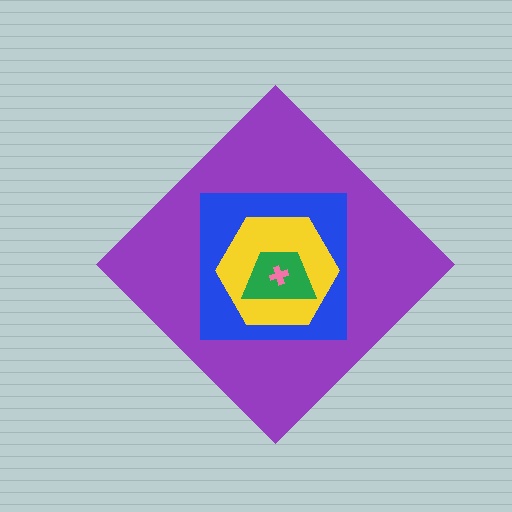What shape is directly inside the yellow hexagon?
The green trapezoid.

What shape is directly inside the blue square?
The yellow hexagon.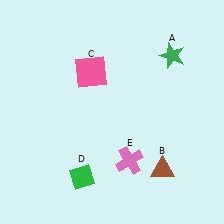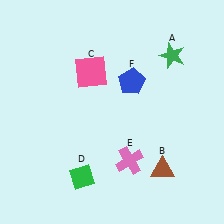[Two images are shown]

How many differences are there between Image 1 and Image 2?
There is 1 difference between the two images.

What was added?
A blue pentagon (F) was added in Image 2.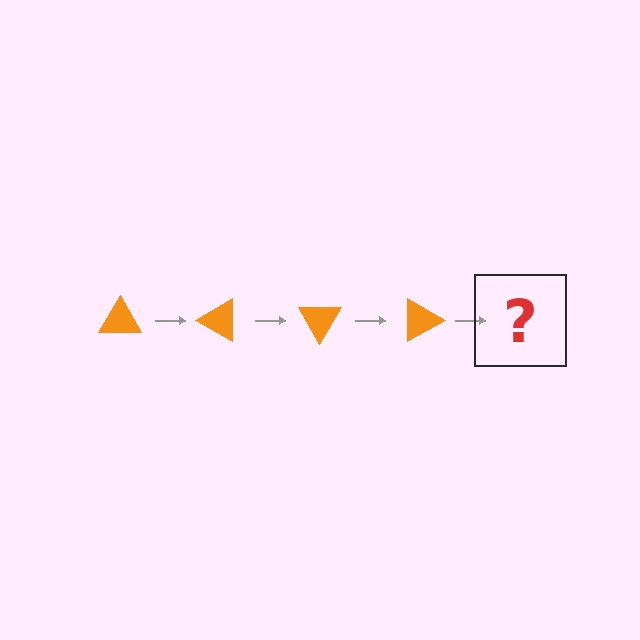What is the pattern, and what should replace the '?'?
The pattern is that the triangle rotates 30 degrees each step. The '?' should be an orange triangle rotated 120 degrees.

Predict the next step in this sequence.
The next step is an orange triangle rotated 120 degrees.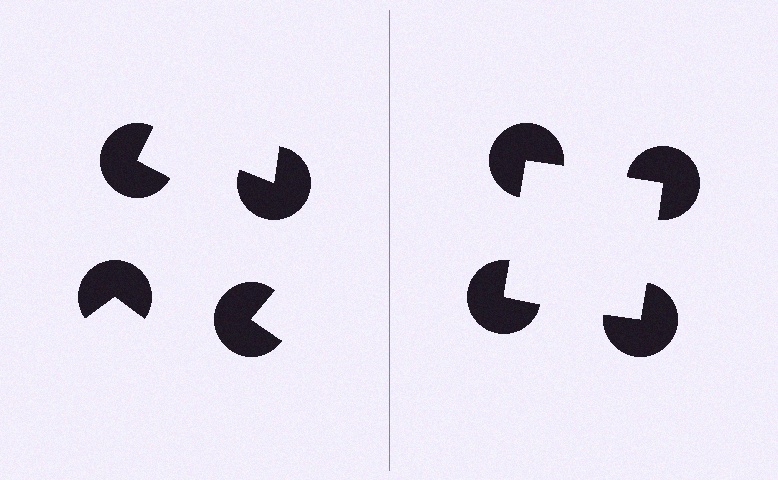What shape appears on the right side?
An illusory square.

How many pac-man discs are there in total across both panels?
8 — 4 on each side.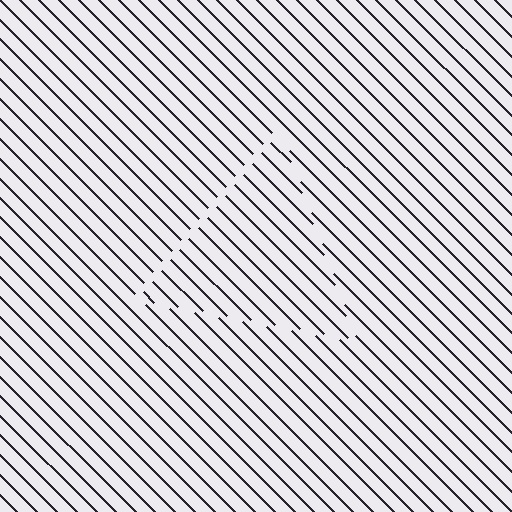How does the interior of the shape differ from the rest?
The interior of the shape contains the same grating, shifted by half a period — the contour is defined by the phase discontinuity where line-ends from the inner and outer gratings abut.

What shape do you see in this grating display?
An illusory triangle. The interior of the shape contains the same grating, shifted by half a period — the contour is defined by the phase discontinuity where line-ends from the inner and outer gratings abut.